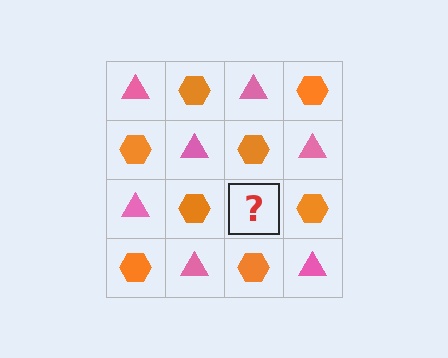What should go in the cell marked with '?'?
The missing cell should contain a pink triangle.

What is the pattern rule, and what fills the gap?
The rule is that it alternates pink triangle and orange hexagon in a checkerboard pattern. The gap should be filled with a pink triangle.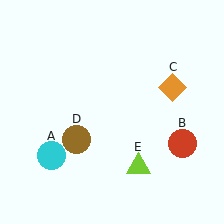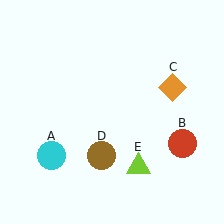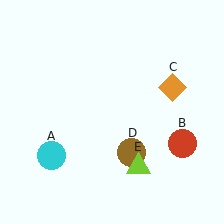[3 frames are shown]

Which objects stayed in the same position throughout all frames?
Cyan circle (object A) and red circle (object B) and orange diamond (object C) and lime triangle (object E) remained stationary.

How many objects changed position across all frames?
1 object changed position: brown circle (object D).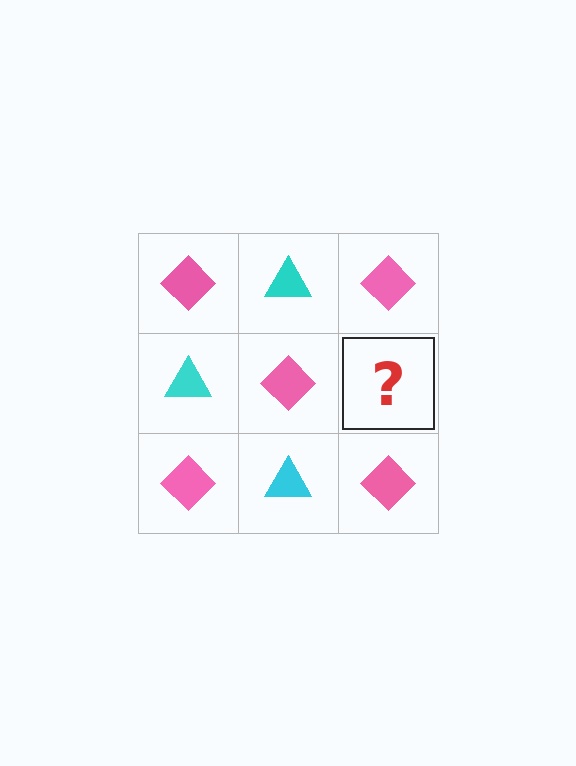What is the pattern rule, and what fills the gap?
The rule is that it alternates pink diamond and cyan triangle in a checkerboard pattern. The gap should be filled with a cyan triangle.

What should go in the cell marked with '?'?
The missing cell should contain a cyan triangle.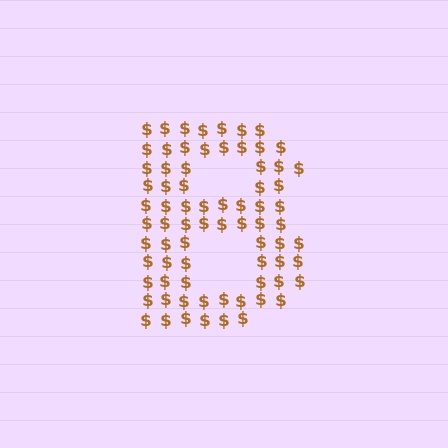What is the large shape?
The large shape is the letter B.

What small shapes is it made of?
It is made of small dollar signs.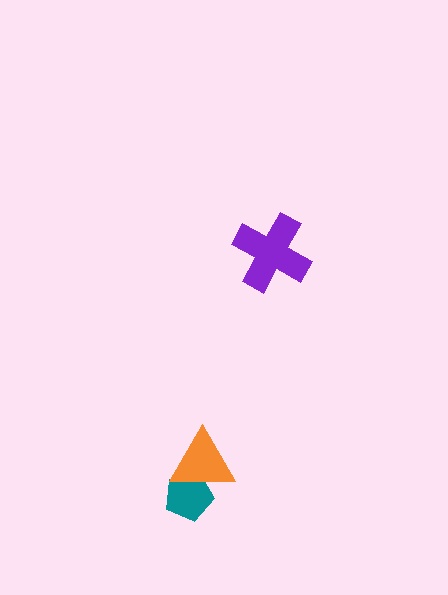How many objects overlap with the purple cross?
0 objects overlap with the purple cross.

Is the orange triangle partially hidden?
No, no other shape covers it.